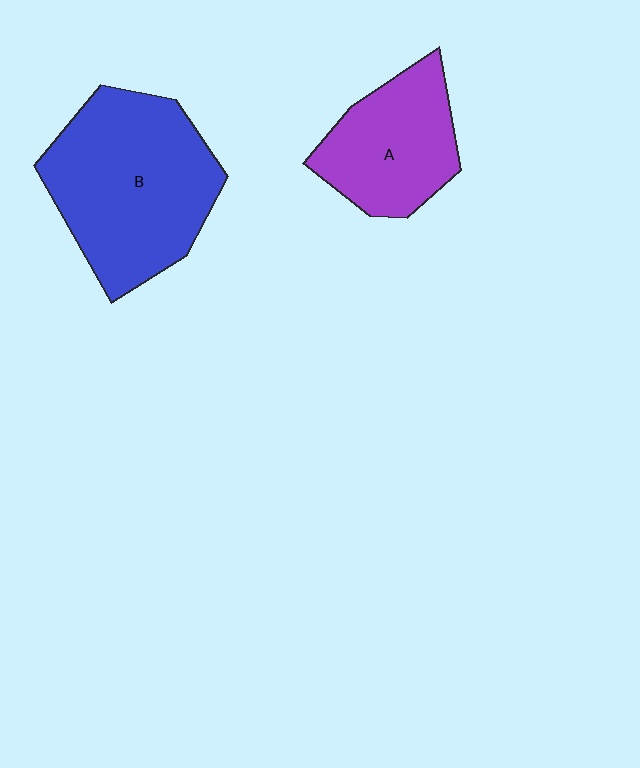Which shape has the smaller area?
Shape A (purple).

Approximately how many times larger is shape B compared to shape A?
Approximately 1.6 times.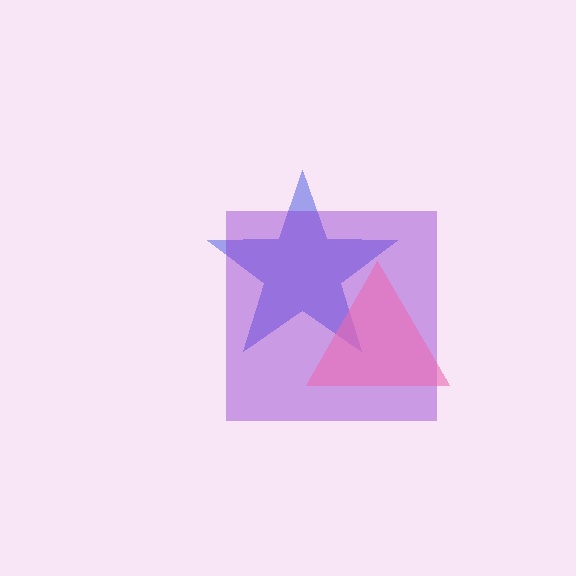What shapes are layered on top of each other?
The layered shapes are: a blue star, a purple square, a pink triangle.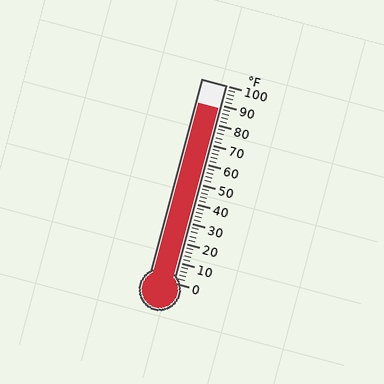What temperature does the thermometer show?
The thermometer shows approximately 88°F.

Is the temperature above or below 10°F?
The temperature is above 10°F.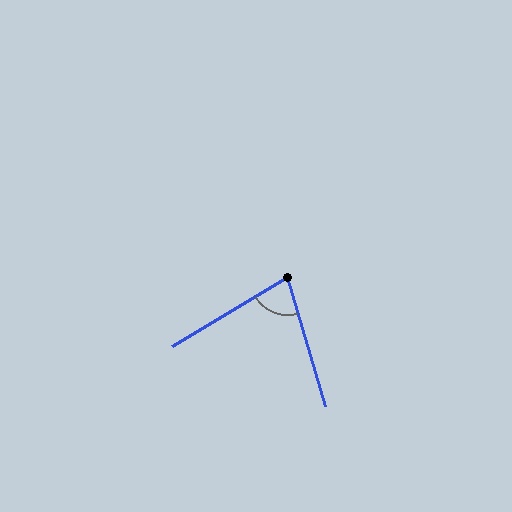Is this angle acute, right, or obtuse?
It is acute.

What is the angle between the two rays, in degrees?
Approximately 75 degrees.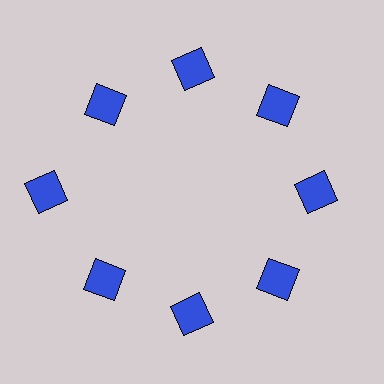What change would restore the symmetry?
The symmetry would be restored by moving it inward, back onto the ring so that all 8 squares sit at equal angles and equal distance from the center.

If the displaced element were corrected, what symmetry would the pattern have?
It would have 8-fold rotational symmetry — the pattern would map onto itself every 45 degrees.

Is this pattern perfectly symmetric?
No. The 8 blue squares are arranged in a ring, but one element near the 9 o'clock position is pushed outward from the center, breaking the 8-fold rotational symmetry.